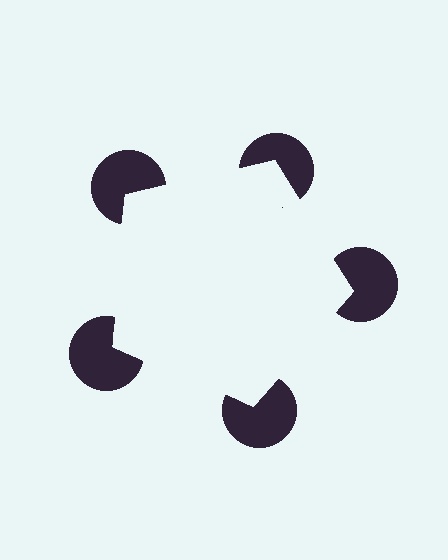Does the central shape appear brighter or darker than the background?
It typically appears slightly brighter than the background, even though no actual brightness change is drawn.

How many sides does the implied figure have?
5 sides.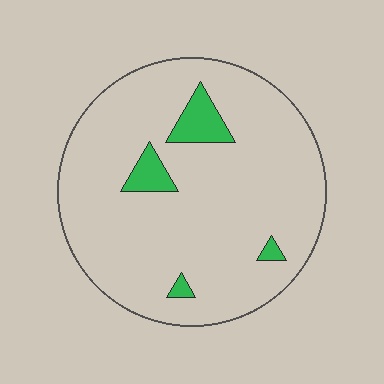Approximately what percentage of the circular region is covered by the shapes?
Approximately 10%.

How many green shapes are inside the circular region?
4.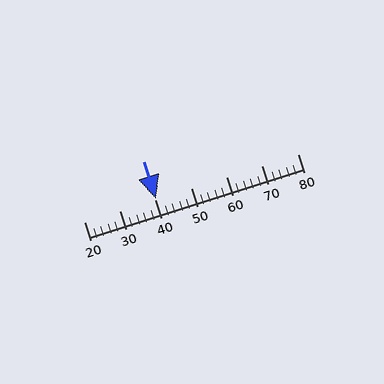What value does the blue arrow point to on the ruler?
The blue arrow points to approximately 40.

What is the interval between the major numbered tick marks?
The major tick marks are spaced 10 units apart.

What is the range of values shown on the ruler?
The ruler shows values from 20 to 80.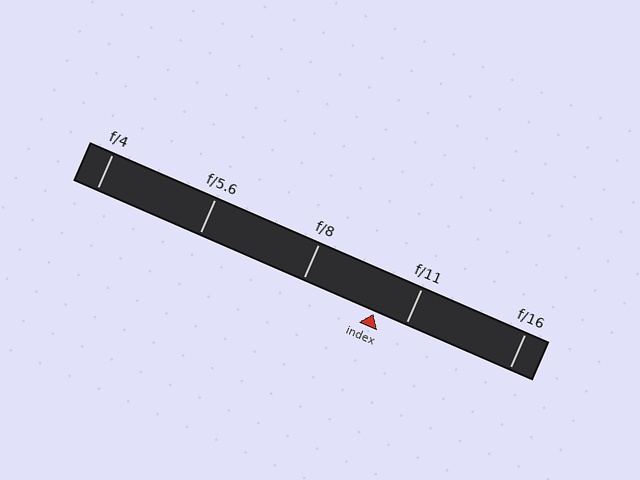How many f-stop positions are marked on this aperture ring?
There are 5 f-stop positions marked.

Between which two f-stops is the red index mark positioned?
The index mark is between f/8 and f/11.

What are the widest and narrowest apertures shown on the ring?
The widest aperture shown is f/4 and the narrowest is f/16.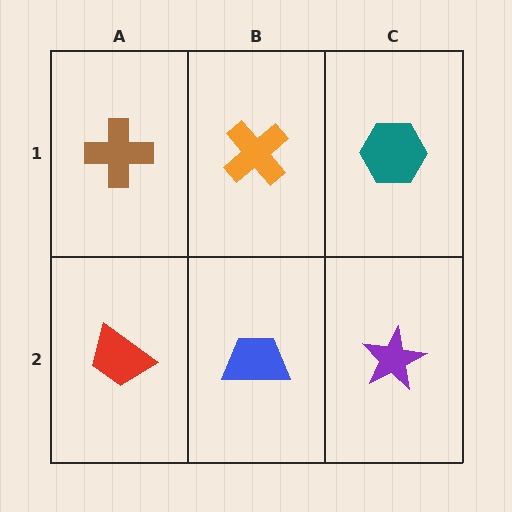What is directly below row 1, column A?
A red trapezoid.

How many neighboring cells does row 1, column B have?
3.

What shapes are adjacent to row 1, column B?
A blue trapezoid (row 2, column B), a brown cross (row 1, column A), a teal hexagon (row 1, column C).